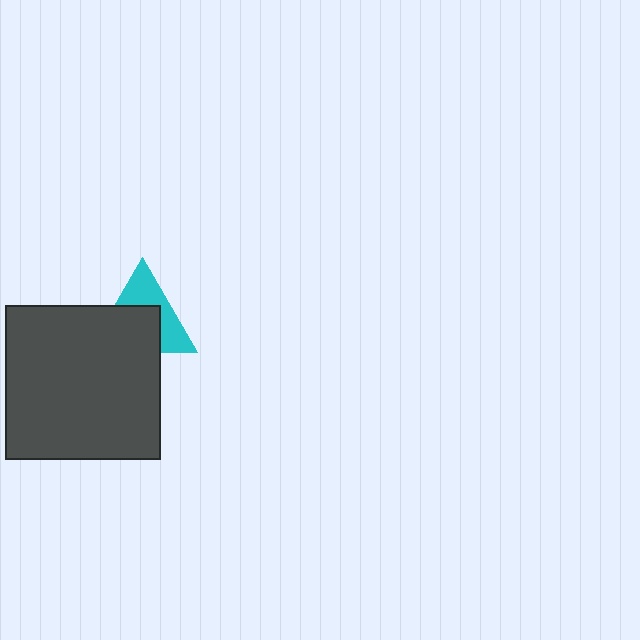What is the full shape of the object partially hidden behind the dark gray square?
The partially hidden object is a cyan triangle.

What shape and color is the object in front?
The object in front is a dark gray square.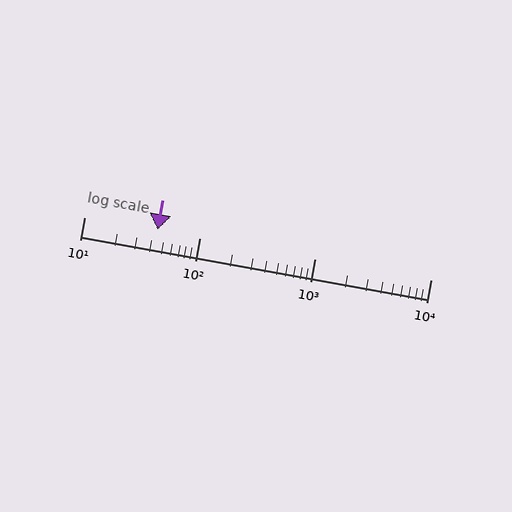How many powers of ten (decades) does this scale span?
The scale spans 3 decades, from 10 to 10000.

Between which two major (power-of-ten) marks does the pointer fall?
The pointer is between 10 and 100.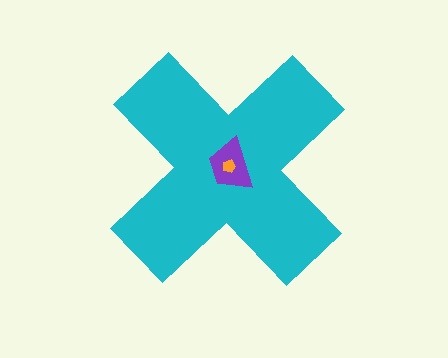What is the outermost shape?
The cyan cross.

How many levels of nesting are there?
3.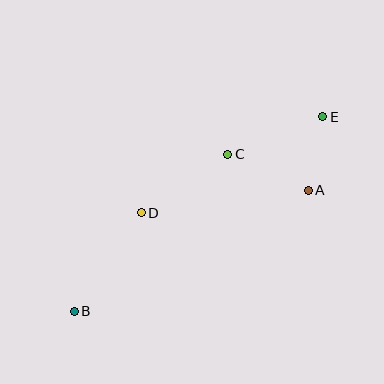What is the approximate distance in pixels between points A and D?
The distance between A and D is approximately 169 pixels.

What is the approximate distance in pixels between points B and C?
The distance between B and C is approximately 219 pixels.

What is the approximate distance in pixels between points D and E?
The distance between D and E is approximately 205 pixels.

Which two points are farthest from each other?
Points B and E are farthest from each other.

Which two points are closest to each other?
Points A and E are closest to each other.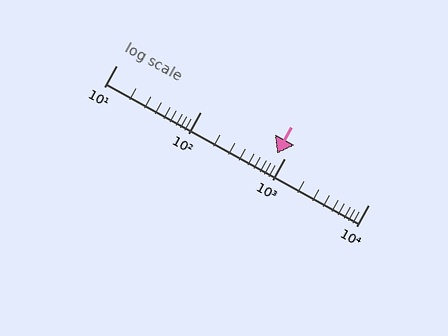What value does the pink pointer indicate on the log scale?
The pointer indicates approximately 820.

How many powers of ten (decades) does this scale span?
The scale spans 3 decades, from 10 to 10000.